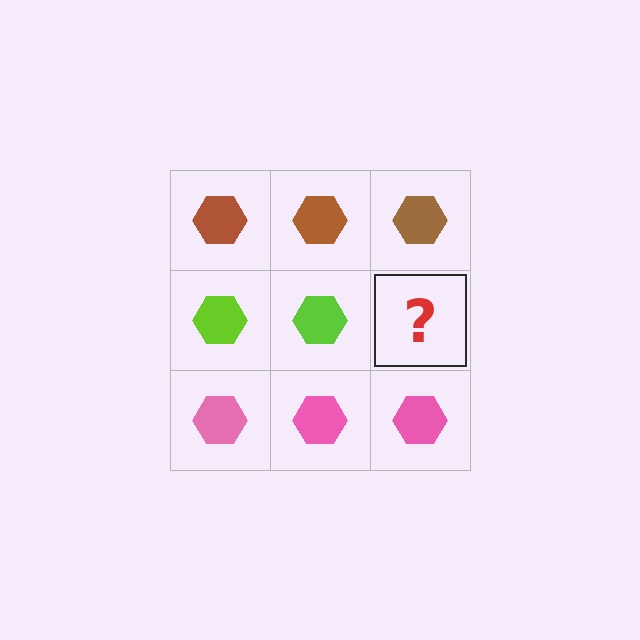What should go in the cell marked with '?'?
The missing cell should contain a lime hexagon.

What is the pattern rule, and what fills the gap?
The rule is that each row has a consistent color. The gap should be filled with a lime hexagon.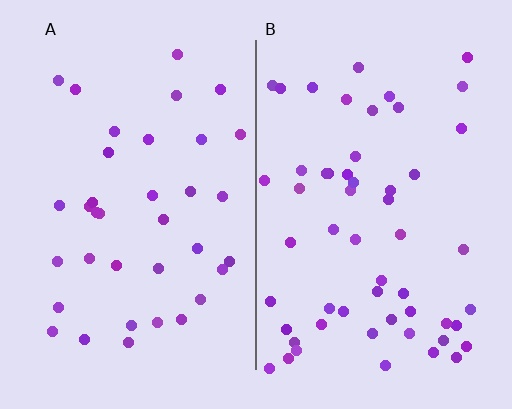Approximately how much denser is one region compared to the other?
Approximately 1.5× — region B over region A.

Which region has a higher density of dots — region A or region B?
B (the right).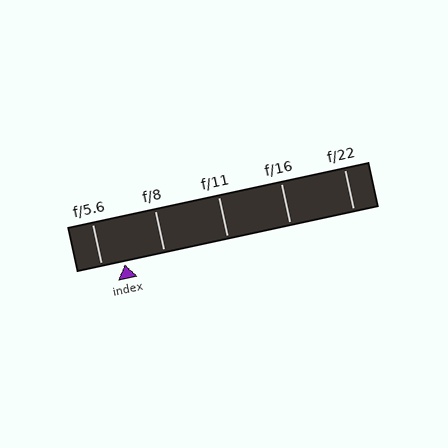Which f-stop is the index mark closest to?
The index mark is closest to f/5.6.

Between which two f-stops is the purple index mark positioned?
The index mark is between f/5.6 and f/8.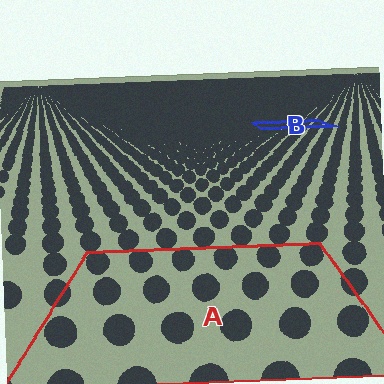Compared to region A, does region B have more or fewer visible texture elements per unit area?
Region B has more texture elements per unit area — they are packed more densely because it is farther away.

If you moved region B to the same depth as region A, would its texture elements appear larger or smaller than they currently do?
They would appear larger. At a closer depth, the same texture elements are projected at a bigger on-screen size.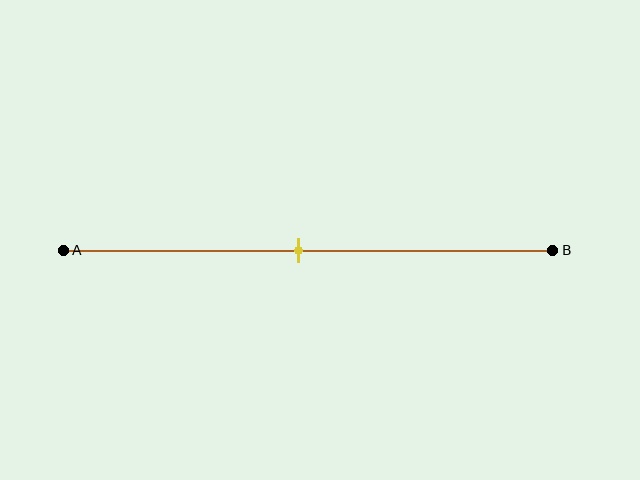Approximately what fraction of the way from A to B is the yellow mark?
The yellow mark is approximately 50% of the way from A to B.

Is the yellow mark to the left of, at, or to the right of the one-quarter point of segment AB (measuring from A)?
The yellow mark is to the right of the one-quarter point of segment AB.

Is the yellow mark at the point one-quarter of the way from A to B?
No, the mark is at about 50% from A, not at the 25% one-quarter point.